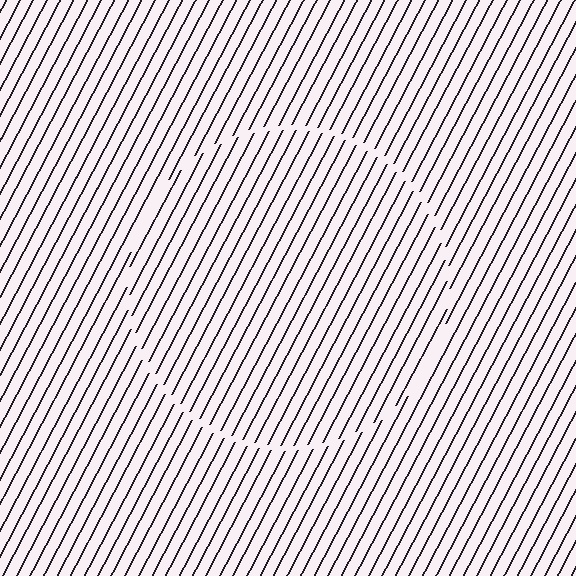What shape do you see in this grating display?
An illusory circle. The interior of the shape contains the same grating, shifted by half a period — the contour is defined by the phase discontinuity where line-ends from the inner and outer gratings abut.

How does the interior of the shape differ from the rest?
The interior of the shape contains the same grating, shifted by half a period — the contour is defined by the phase discontinuity where line-ends from the inner and outer gratings abut.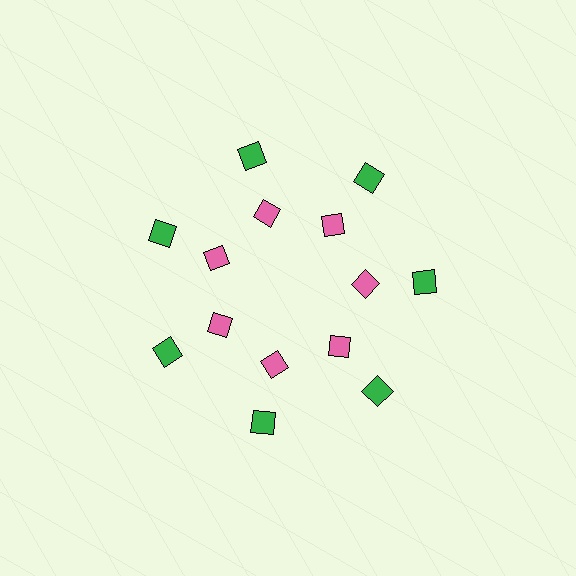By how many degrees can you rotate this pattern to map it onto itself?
The pattern maps onto itself every 51 degrees of rotation.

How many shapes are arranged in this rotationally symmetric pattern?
There are 14 shapes, arranged in 7 groups of 2.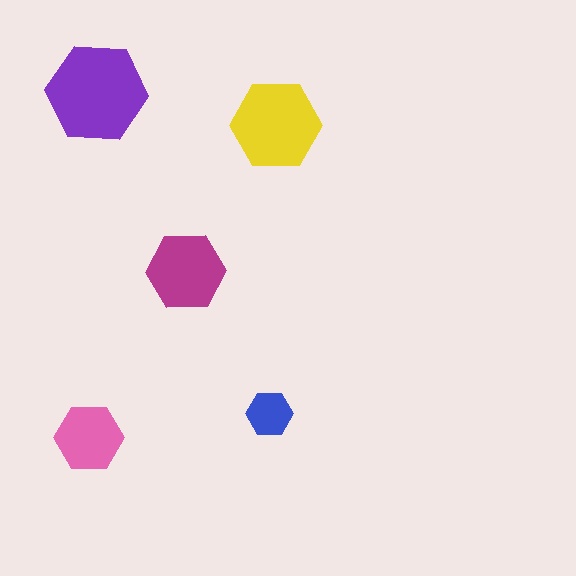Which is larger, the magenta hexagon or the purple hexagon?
The purple one.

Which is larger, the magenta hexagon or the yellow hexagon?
The yellow one.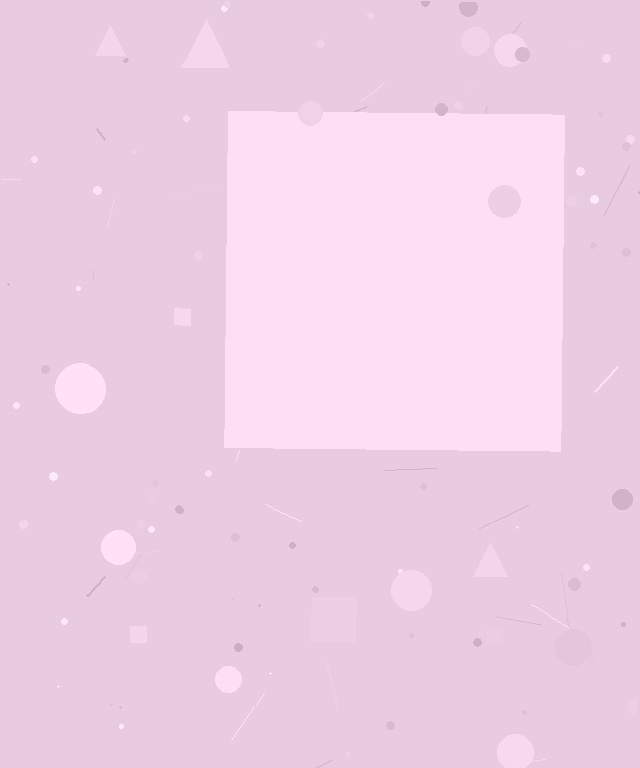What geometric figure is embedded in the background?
A square is embedded in the background.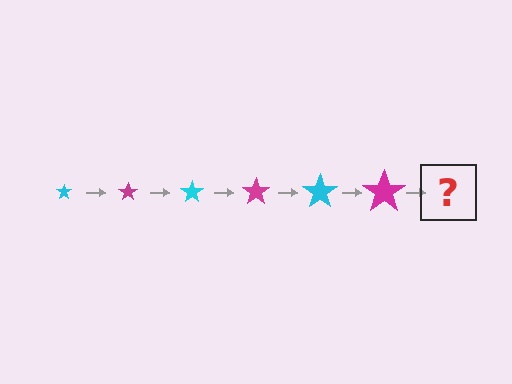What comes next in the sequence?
The next element should be a cyan star, larger than the previous one.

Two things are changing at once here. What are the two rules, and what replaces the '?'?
The two rules are that the star grows larger each step and the color cycles through cyan and magenta. The '?' should be a cyan star, larger than the previous one.